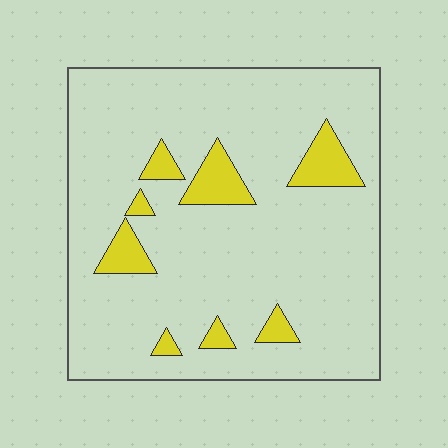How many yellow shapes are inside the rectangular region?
8.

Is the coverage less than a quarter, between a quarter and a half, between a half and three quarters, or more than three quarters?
Less than a quarter.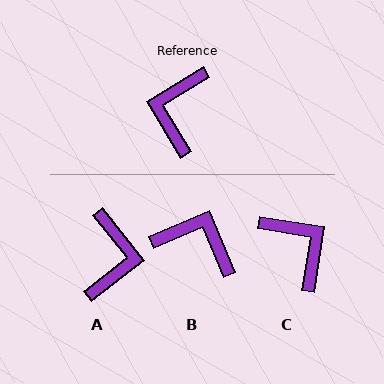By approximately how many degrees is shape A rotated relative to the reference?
Approximately 173 degrees clockwise.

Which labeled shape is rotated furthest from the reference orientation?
A, about 173 degrees away.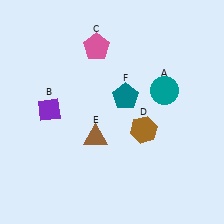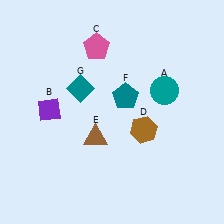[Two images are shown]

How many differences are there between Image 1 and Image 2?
There is 1 difference between the two images.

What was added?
A teal diamond (G) was added in Image 2.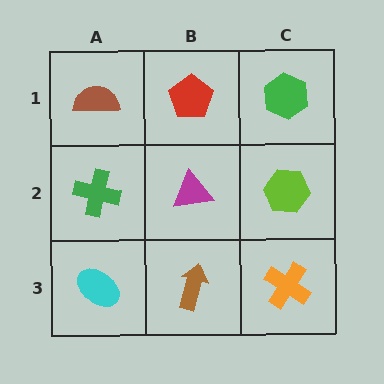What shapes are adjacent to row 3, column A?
A green cross (row 2, column A), a brown arrow (row 3, column B).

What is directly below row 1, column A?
A green cross.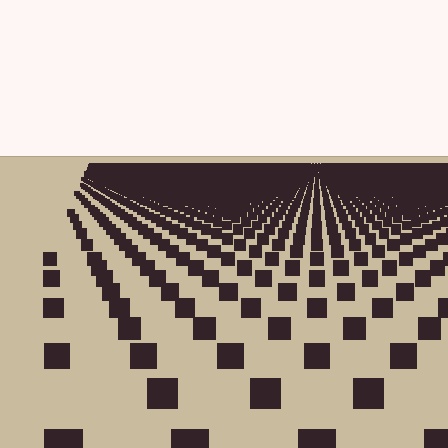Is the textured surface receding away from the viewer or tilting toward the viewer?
The surface is receding away from the viewer. Texture elements get smaller and denser toward the top.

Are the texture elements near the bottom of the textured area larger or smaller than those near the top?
Larger. Near the bottom, elements are closer to the viewer and appear at a bigger on-screen size.